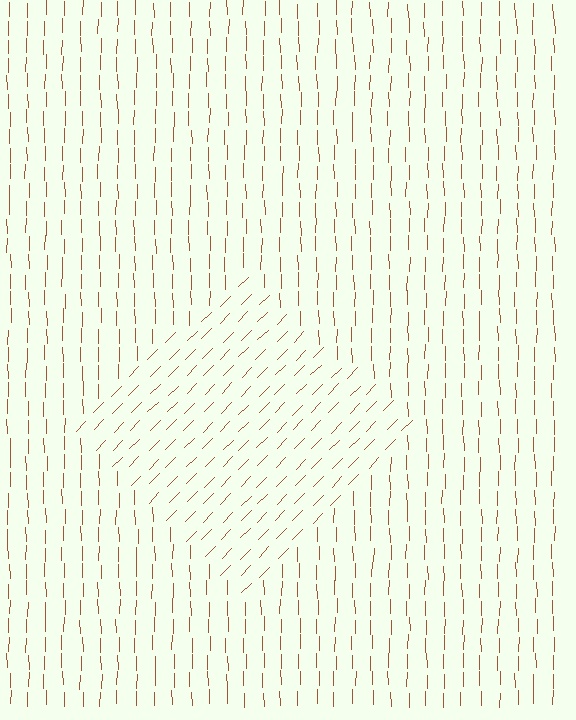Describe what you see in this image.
The image is filled with small brown line segments. A diamond region in the image has lines oriented differently from the surrounding lines, creating a visible texture boundary.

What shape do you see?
I see a diamond.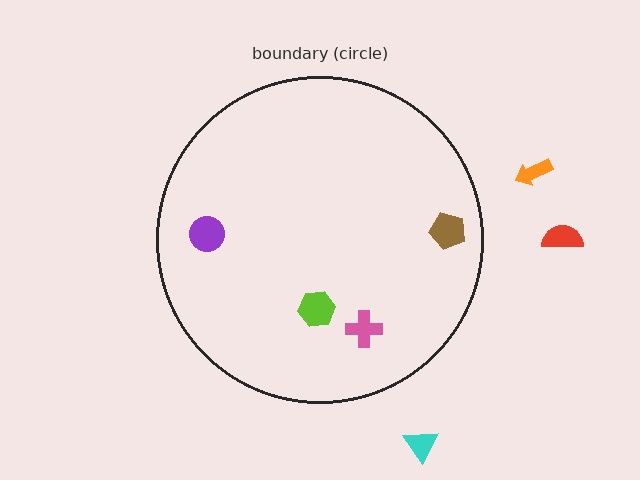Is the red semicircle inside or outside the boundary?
Outside.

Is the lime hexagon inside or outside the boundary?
Inside.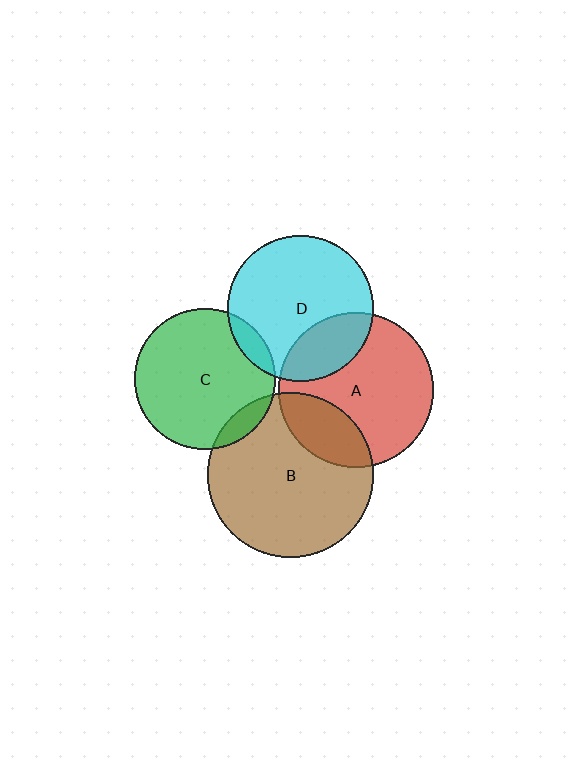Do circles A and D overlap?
Yes.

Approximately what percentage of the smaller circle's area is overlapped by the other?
Approximately 25%.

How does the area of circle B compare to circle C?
Approximately 1.4 times.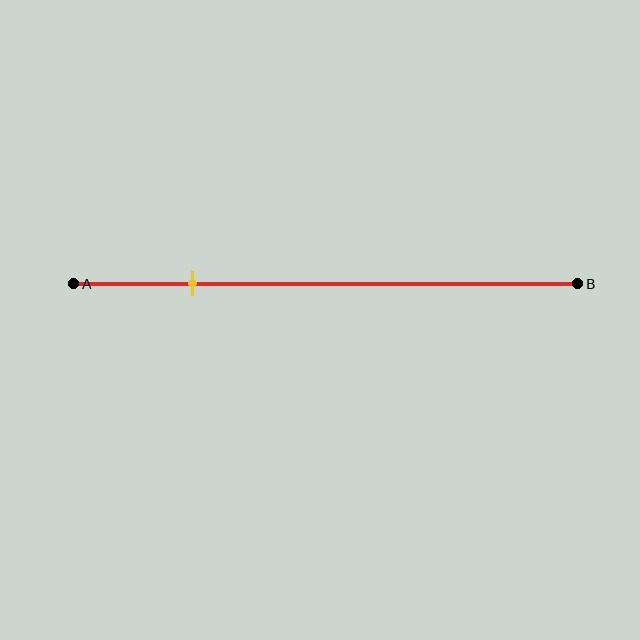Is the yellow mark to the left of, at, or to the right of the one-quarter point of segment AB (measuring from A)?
The yellow mark is approximately at the one-quarter point of segment AB.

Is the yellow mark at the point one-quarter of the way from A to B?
Yes, the mark is approximately at the one-quarter point.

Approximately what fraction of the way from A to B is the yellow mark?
The yellow mark is approximately 25% of the way from A to B.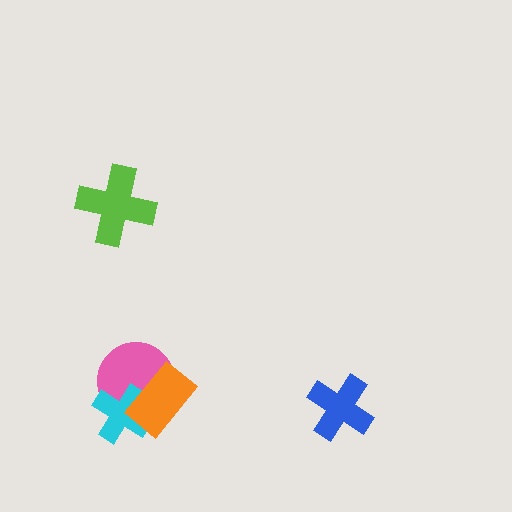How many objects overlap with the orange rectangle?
2 objects overlap with the orange rectangle.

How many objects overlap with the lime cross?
0 objects overlap with the lime cross.